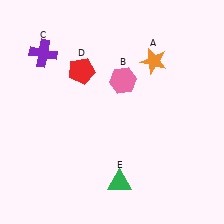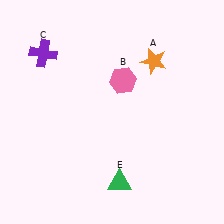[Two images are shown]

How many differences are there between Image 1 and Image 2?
There is 1 difference between the two images.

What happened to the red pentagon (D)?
The red pentagon (D) was removed in Image 2. It was in the top-left area of Image 1.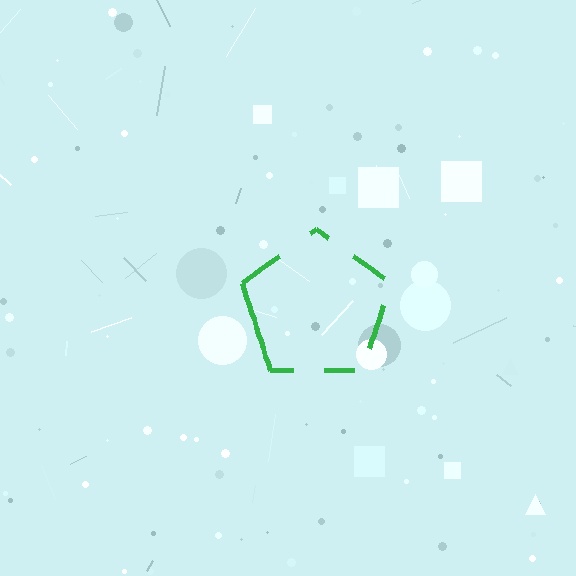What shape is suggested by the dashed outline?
The dashed outline suggests a pentagon.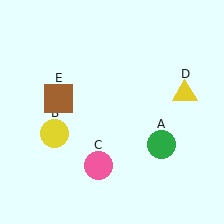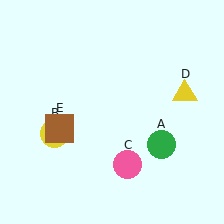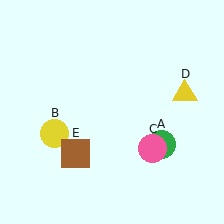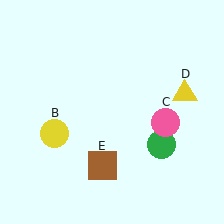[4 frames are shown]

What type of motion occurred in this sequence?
The pink circle (object C), brown square (object E) rotated counterclockwise around the center of the scene.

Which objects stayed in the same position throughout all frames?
Green circle (object A) and yellow circle (object B) and yellow triangle (object D) remained stationary.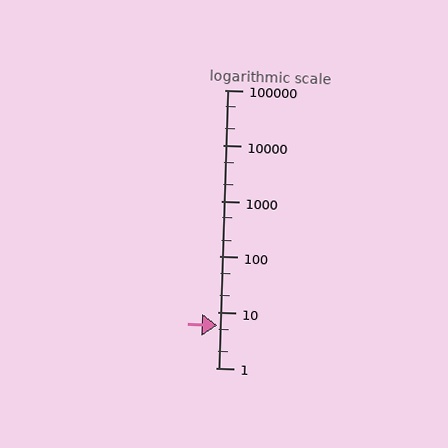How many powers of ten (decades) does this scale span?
The scale spans 5 decades, from 1 to 100000.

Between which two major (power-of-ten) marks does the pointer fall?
The pointer is between 1 and 10.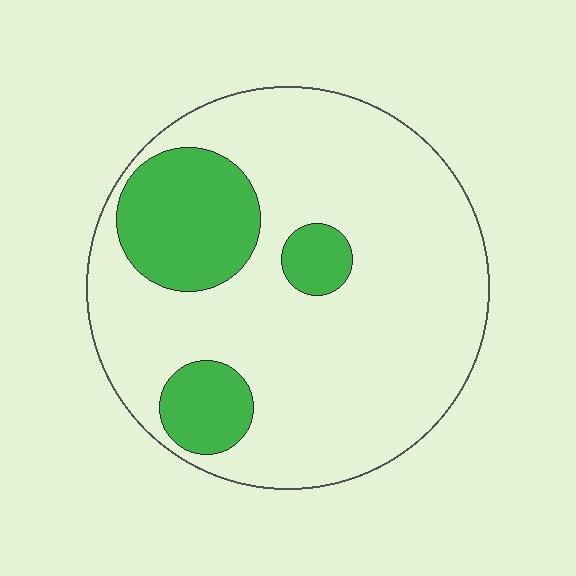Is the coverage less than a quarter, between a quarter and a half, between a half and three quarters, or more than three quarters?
Less than a quarter.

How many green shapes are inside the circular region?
3.